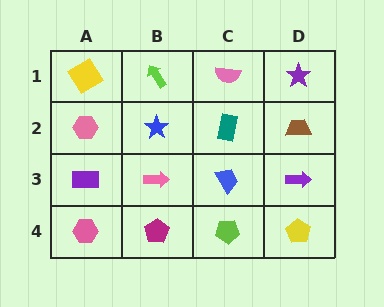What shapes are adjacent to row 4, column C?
A blue trapezoid (row 3, column C), a magenta pentagon (row 4, column B), a yellow pentagon (row 4, column D).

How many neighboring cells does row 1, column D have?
2.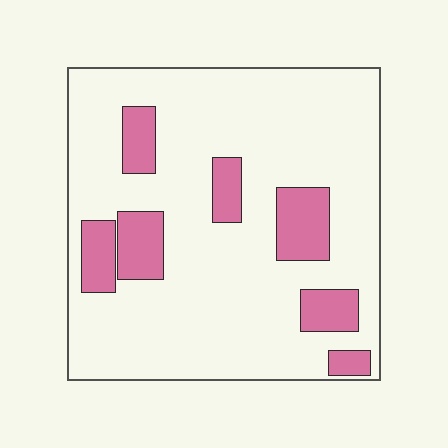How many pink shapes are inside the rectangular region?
7.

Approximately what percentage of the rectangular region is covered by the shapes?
Approximately 20%.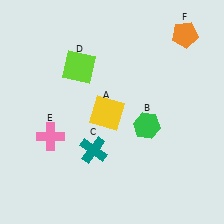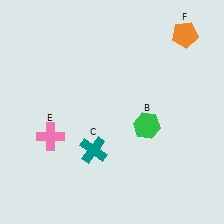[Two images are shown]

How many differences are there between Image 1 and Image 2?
There are 2 differences between the two images.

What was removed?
The lime square (D), the yellow square (A) were removed in Image 2.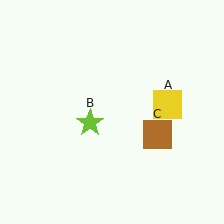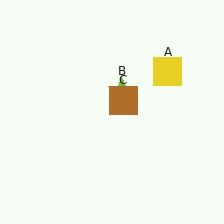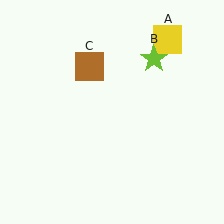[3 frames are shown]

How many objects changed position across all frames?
3 objects changed position: yellow square (object A), lime star (object B), brown square (object C).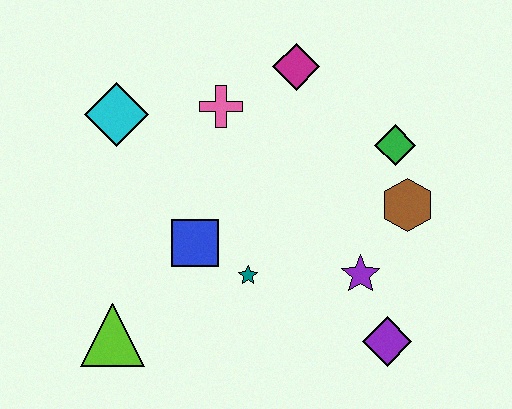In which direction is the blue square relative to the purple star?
The blue square is to the left of the purple star.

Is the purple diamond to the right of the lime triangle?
Yes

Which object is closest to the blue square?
The teal star is closest to the blue square.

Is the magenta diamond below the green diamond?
No